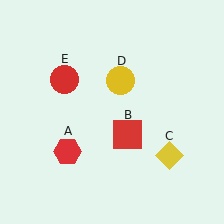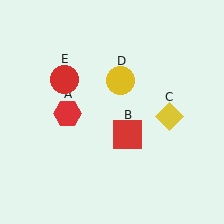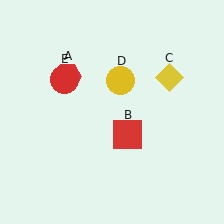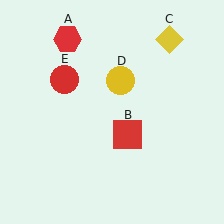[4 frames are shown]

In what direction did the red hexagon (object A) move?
The red hexagon (object A) moved up.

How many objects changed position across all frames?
2 objects changed position: red hexagon (object A), yellow diamond (object C).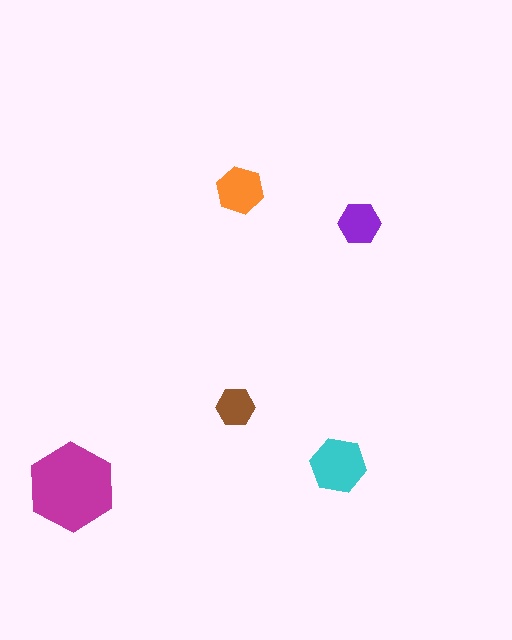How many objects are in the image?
There are 5 objects in the image.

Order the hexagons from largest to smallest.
the magenta one, the cyan one, the orange one, the purple one, the brown one.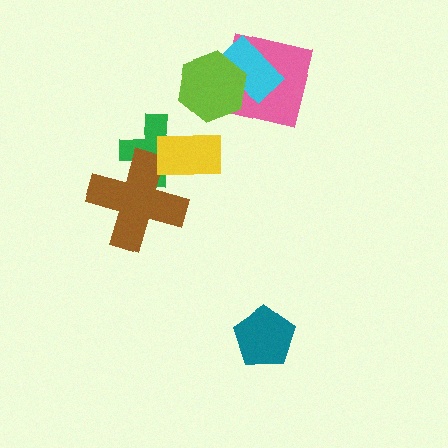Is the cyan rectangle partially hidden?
Yes, it is partially covered by another shape.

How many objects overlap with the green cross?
2 objects overlap with the green cross.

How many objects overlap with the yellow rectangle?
2 objects overlap with the yellow rectangle.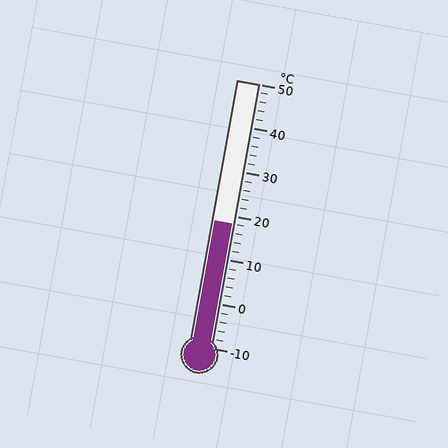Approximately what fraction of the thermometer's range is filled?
The thermometer is filled to approximately 45% of its range.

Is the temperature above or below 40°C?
The temperature is below 40°C.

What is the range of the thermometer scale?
The thermometer scale ranges from -10°C to 50°C.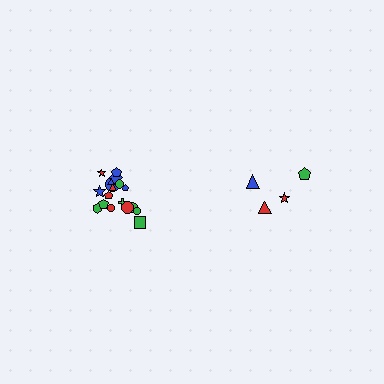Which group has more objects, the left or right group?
The left group.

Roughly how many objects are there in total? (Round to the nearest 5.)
Roughly 20 objects in total.